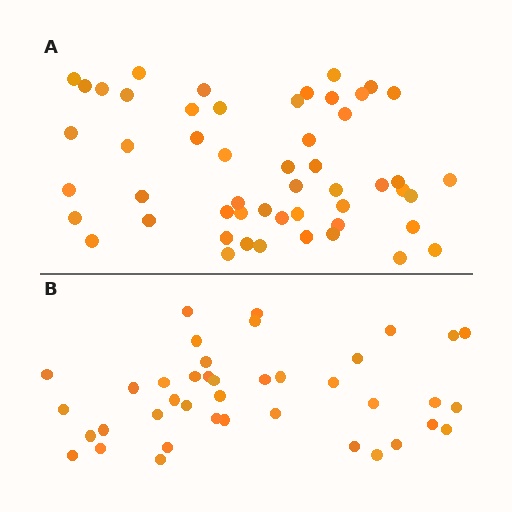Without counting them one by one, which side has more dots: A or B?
Region A (the top region) has more dots.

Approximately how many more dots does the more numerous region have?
Region A has roughly 12 or so more dots than region B.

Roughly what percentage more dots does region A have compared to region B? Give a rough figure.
About 30% more.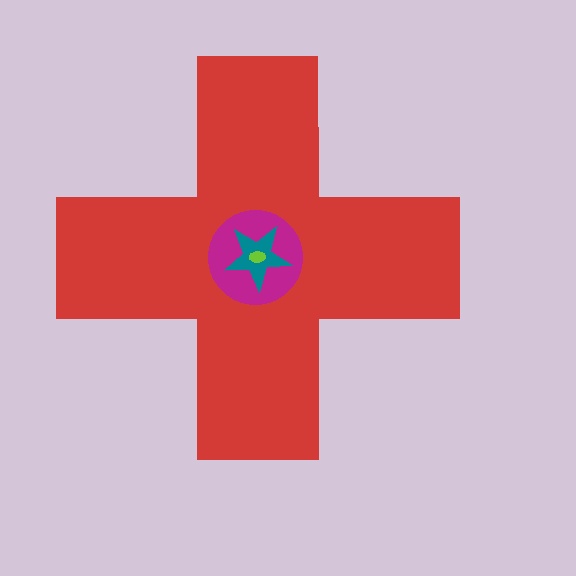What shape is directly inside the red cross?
The magenta circle.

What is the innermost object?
The lime ellipse.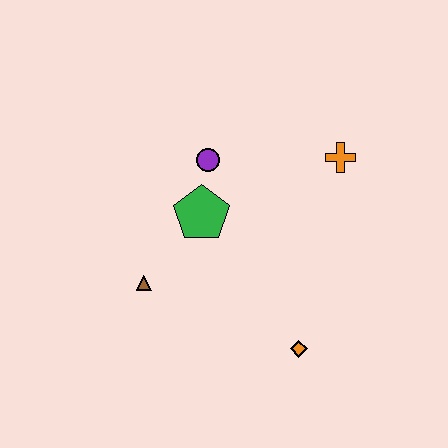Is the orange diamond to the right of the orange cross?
No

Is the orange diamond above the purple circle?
No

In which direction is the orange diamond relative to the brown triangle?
The orange diamond is to the right of the brown triangle.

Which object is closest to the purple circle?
The green pentagon is closest to the purple circle.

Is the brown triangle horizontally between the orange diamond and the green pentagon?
No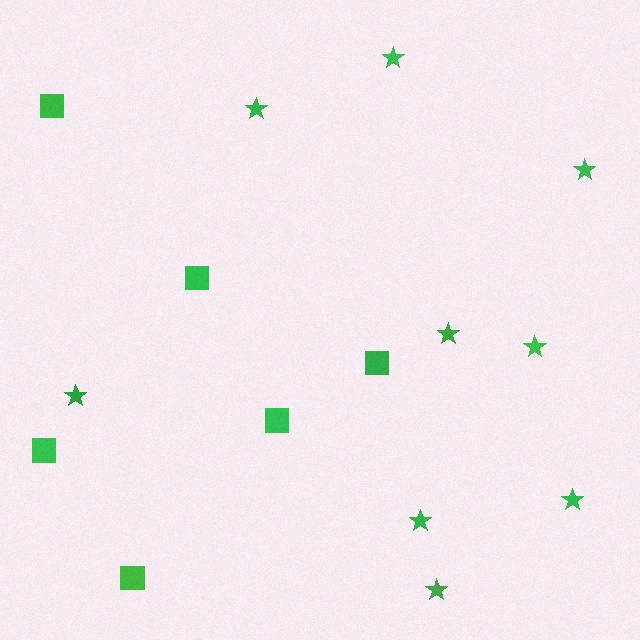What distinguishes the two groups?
There are 2 groups: one group of squares (6) and one group of stars (9).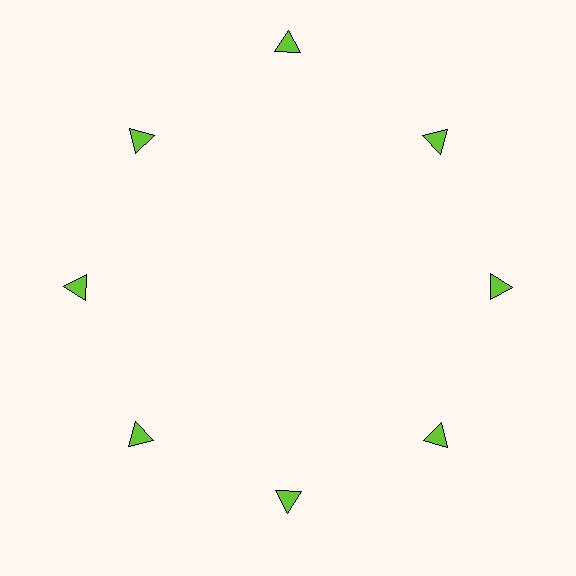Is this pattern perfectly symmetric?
No. The 8 lime triangles are arranged in a ring, but one element near the 12 o'clock position is pushed outward from the center, breaking the 8-fold rotational symmetry.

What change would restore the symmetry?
The symmetry would be restored by moving it inward, back onto the ring so that all 8 triangles sit at equal angles and equal distance from the center.